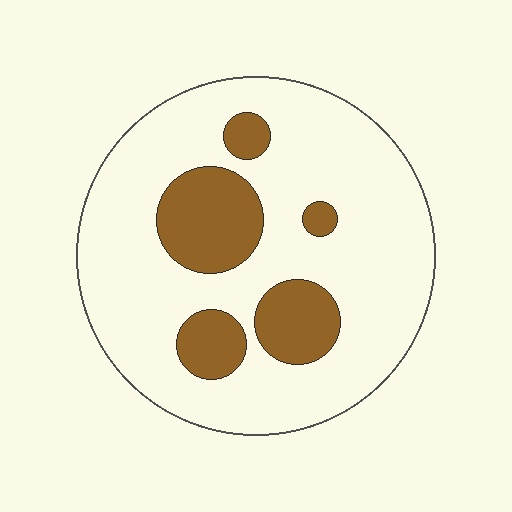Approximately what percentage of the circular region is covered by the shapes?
Approximately 20%.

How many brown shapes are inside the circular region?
5.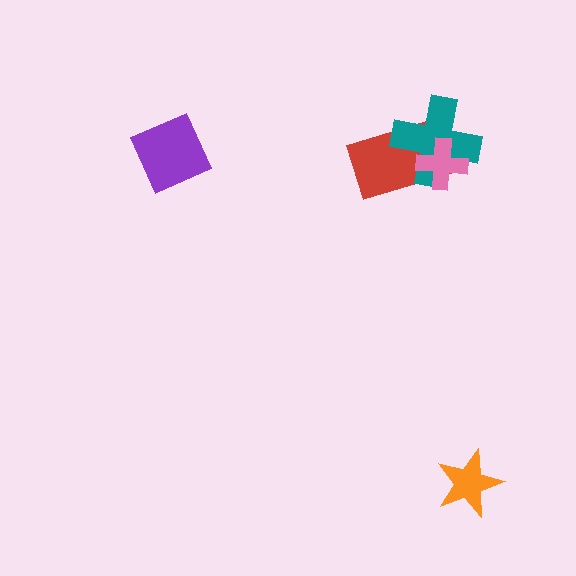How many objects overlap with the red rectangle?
2 objects overlap with the red rectangle.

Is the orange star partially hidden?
No, no other shape covers it.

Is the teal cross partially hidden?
Yes, it is partially covered by another shape.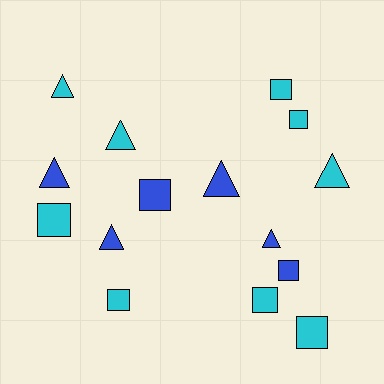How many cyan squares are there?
There are 6 cyan squares.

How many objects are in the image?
There are 15 objects.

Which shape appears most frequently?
Square, with 8 objects.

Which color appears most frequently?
Cyan, with 9 objects.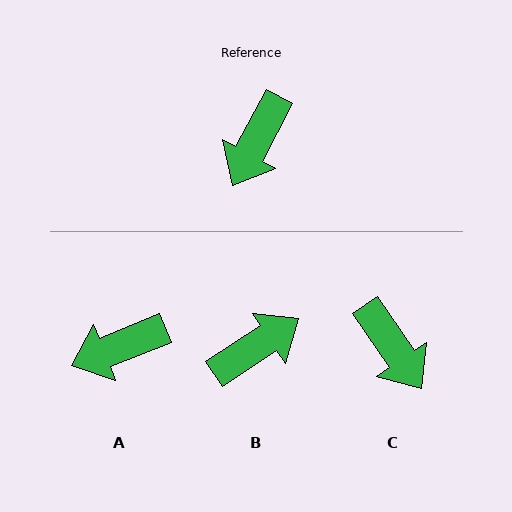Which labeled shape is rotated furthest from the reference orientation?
B, about 151 degrees away.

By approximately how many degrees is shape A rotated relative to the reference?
Approximately 40 degrees clockwise.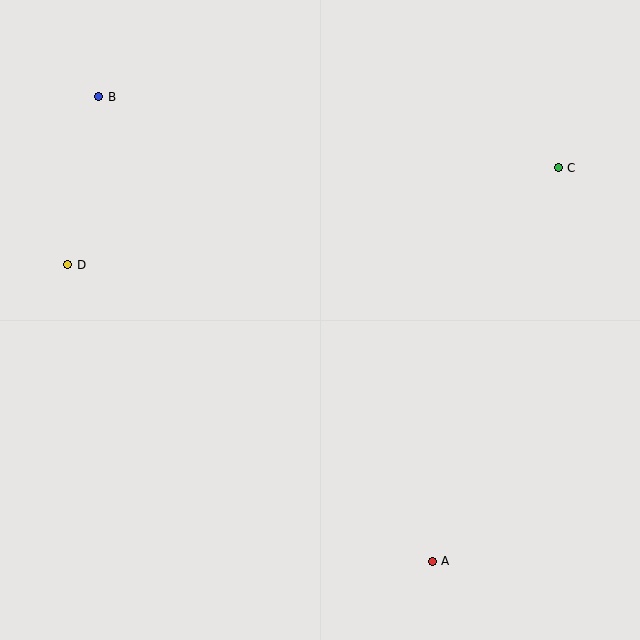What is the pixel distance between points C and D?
The distance between C and D is 500 pixels.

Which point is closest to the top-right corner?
Point C is closest to the top-right corner.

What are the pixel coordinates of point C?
Point C is at (558, 168).